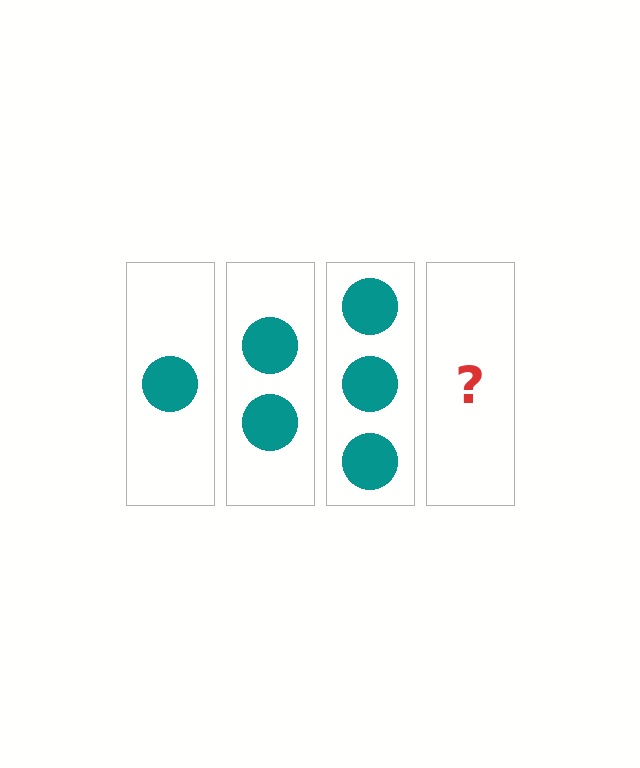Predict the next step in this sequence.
The next step is 4 circles.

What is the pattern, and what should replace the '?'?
The pattern is that each step adds one more circle. The '?' should be 4 circles.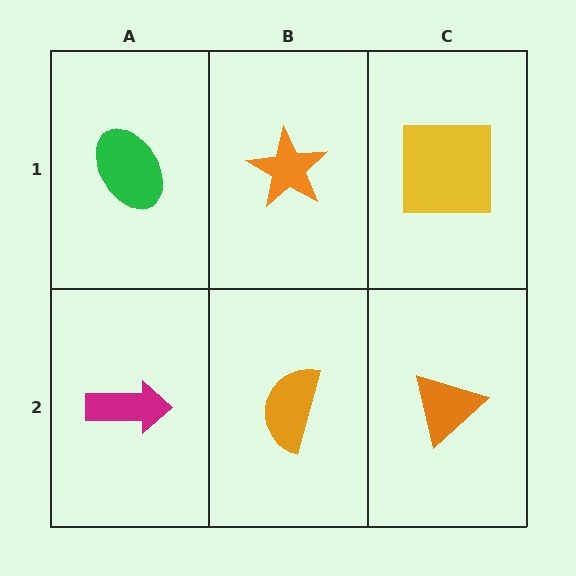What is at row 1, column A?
A green ellipse.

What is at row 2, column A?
A magenta arrow.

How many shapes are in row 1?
3 shapes.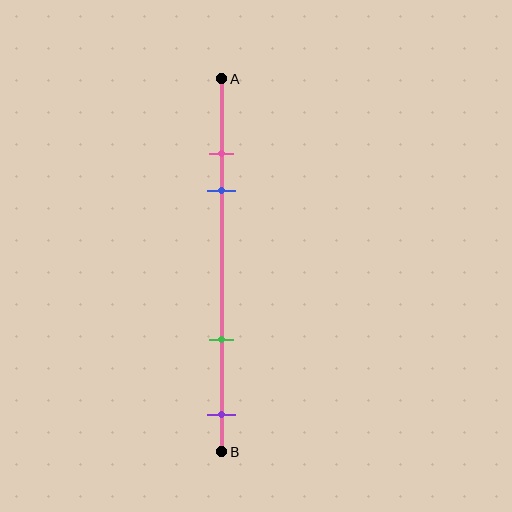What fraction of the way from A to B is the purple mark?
The purple mark is approximately 90% (0.9) of the way from A to B.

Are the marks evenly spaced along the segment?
No, the marks are not evenly spaced.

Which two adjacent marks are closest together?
The pink and blue marks are the closest adjacent pair.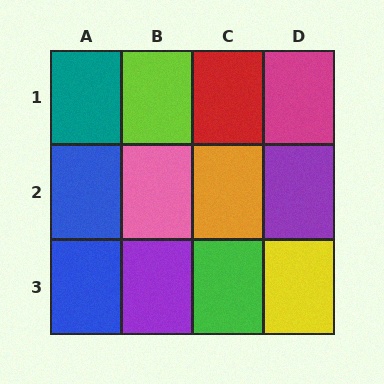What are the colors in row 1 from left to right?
Teal, lime, red, magenta.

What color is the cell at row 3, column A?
Blue.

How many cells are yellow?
1 cell is yellow.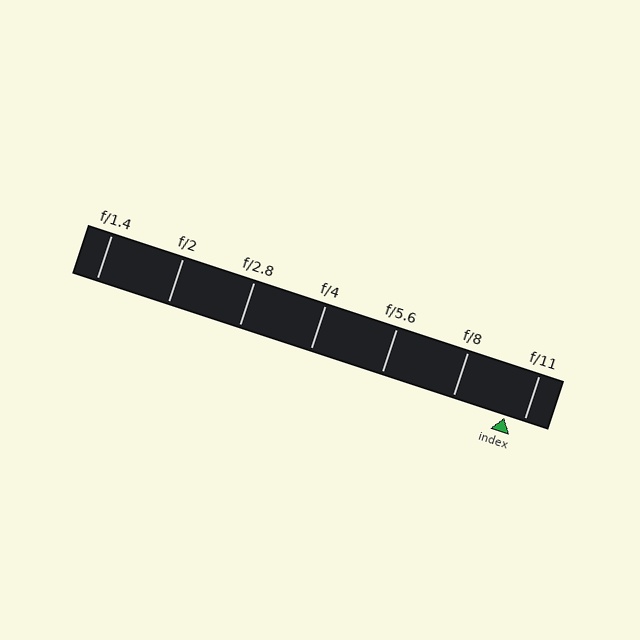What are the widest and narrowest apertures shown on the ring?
The widest aperture shown is f/1.4 and the narrowest is f/11.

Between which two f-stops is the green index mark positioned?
The index mark is between f/8 and f/11.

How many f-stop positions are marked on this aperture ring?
There are 7 f-stop positions marked.